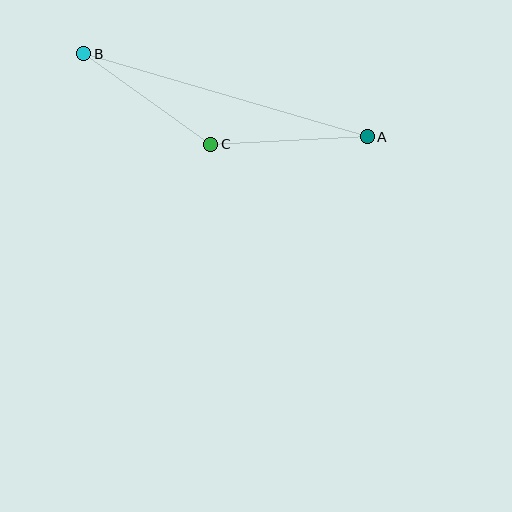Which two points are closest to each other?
Points B and C are closest to each other.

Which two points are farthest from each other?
Points A and B are farthest from each other.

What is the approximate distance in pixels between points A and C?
The distance between A and C is approximately 157 pixels.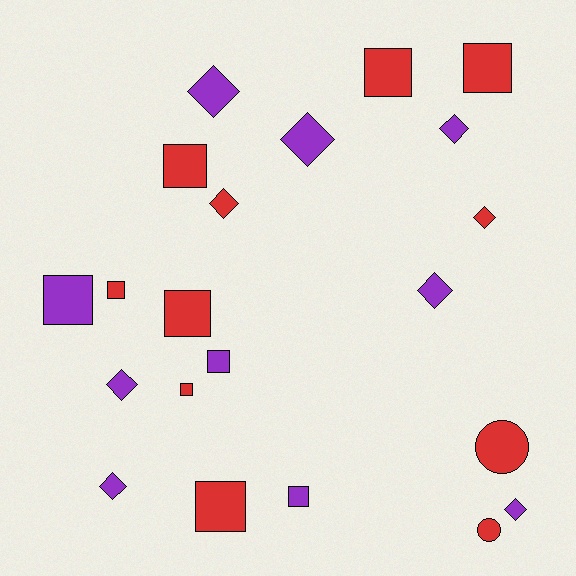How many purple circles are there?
There are no purple circles.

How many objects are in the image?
There are 21 objects.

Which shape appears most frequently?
Square, with 10 objects.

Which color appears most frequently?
Red, with 11 objects.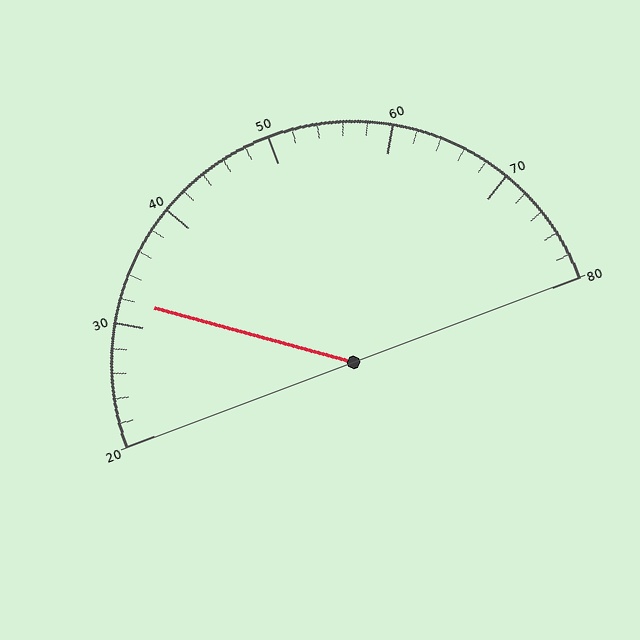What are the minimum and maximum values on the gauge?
The gauge ranges from 20 to 80.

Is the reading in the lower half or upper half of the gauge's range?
The reading is in the lower half of the range (20 to 80).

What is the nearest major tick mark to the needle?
The nearest major tick mark is 30.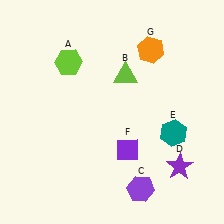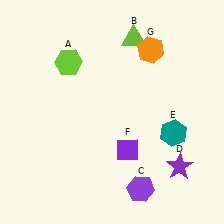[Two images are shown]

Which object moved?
The lime triangle (B) moved up.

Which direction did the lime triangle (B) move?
The lime triangle (B) moved up.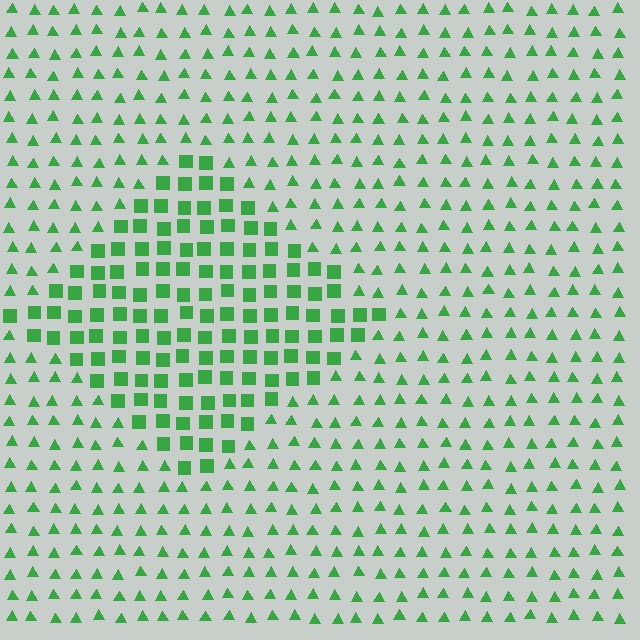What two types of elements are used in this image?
The image uses squares inside the diamond region and triangles outside it.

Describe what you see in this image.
The image is filled with small green elements arranged in a uniform grid. A diamond-shaped region contains squares, while the surrounding area contains triangles. The boundary is defined purely by the change in element shape.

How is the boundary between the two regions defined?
The boundary is defined by a change in element shape: squares inside vs. triangles outside. All elements share the same color and spacing.